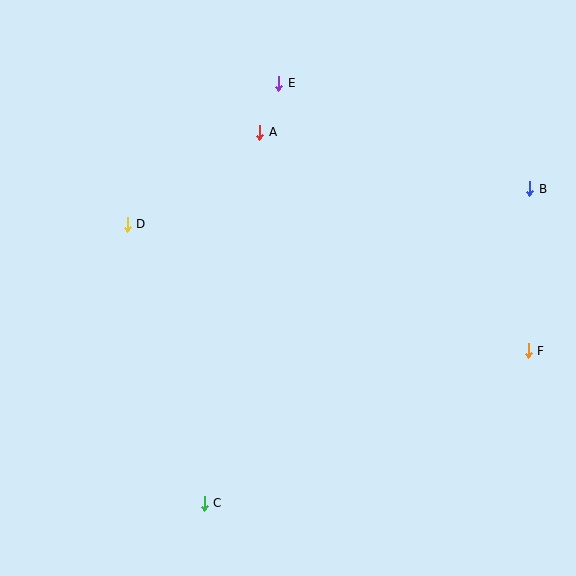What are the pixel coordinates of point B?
Point B is at (530, 189).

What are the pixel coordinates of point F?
Point F is at (528, 351).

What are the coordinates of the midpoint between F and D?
The midpoint between F and D is at (328, 288).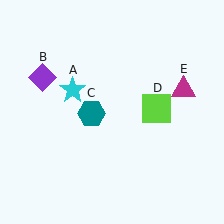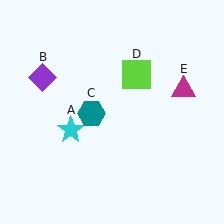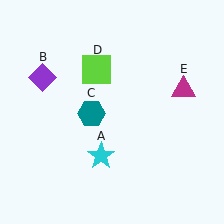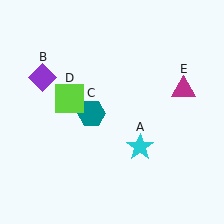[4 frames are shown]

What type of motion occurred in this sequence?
The cyan star (object A), lime square (object D) rotated counterclockwise around the center of the scene.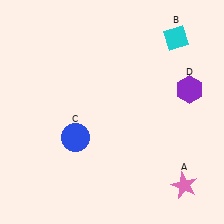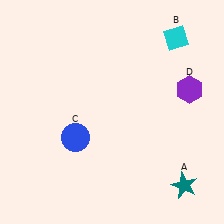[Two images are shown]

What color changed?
The star (A) changed from pink in Image 1 to teal in Image 2.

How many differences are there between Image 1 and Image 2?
There is 1 difference between the two images.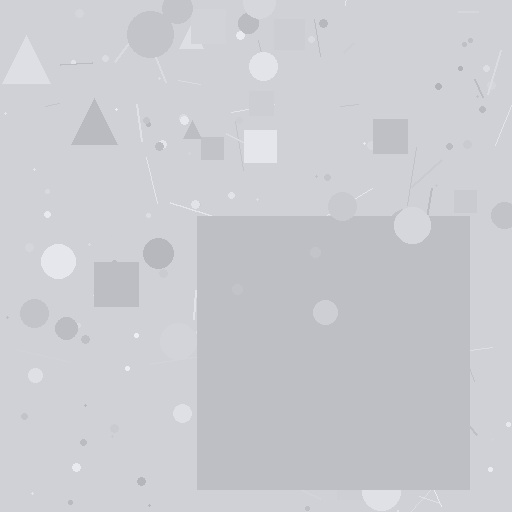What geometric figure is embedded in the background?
A square is embedded in the background.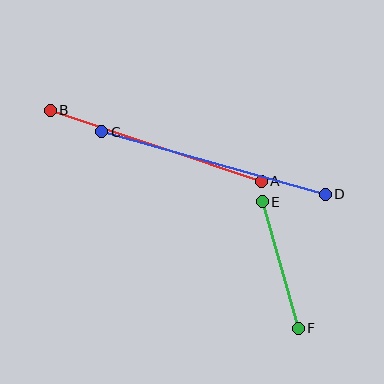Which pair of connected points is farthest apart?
Points C and D are farthest apart.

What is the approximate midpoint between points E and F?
The midpoint is at approximately (280, 265) pixels.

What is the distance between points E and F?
The distance is approximately 132 pixels.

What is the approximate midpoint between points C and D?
The midpoint is at approximately (213, 163) pixels.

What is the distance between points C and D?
The distance is approximately 232 pixels.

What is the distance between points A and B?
The distance is approximately 223 pixels.